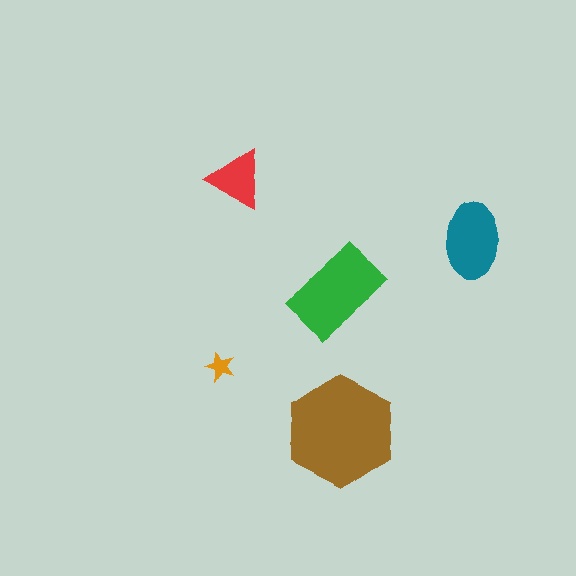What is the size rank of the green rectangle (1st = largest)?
2nd.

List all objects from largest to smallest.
The brown hexagon, the green rectangle, the teal ellipse, the red triangle, the orange star.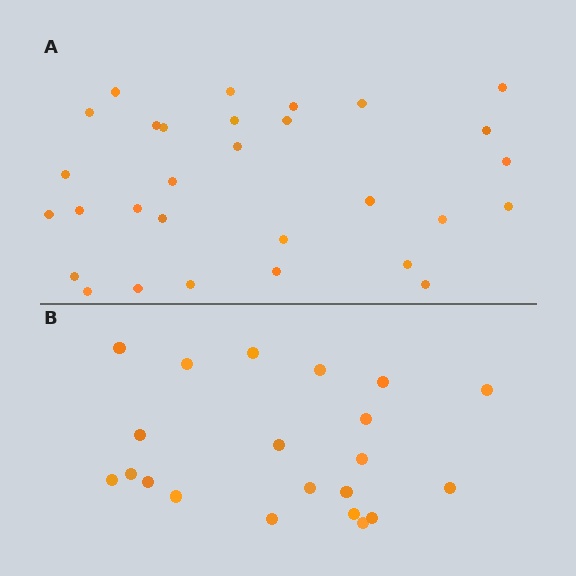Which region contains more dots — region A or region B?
Region A (the top region) has more dots.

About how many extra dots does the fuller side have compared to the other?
Region A has roughly 8 or so more dots than region B.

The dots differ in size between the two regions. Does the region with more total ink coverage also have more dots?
No. Region B has more total ink coverage because its dots are larger, but region A actually contains more individual dots. Total area can be misleading — the number of items is what matters here.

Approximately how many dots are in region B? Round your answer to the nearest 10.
About 20 dots. (The exact count is 21, which rounds to 20.)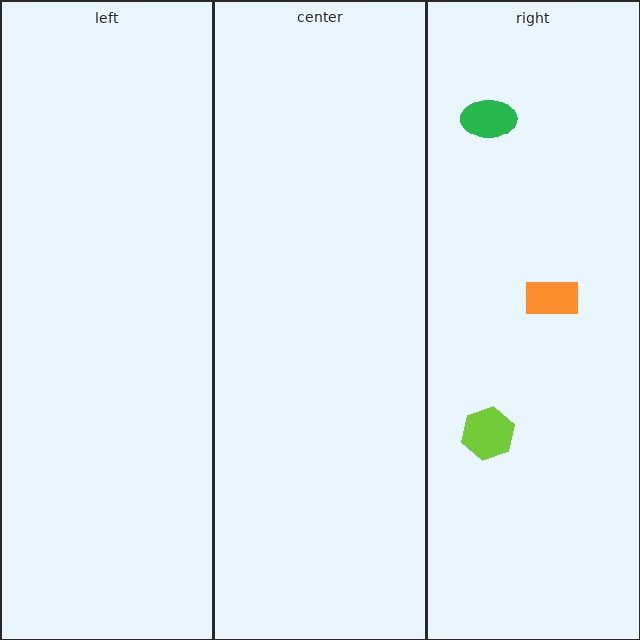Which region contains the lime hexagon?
The right region.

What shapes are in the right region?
The green ellipse, the lime hexagon, the orange rectangle.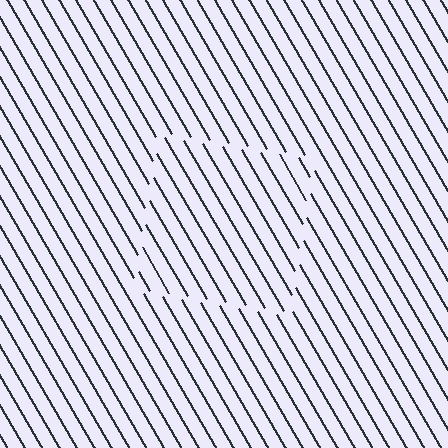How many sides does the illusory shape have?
4 sides — the line-ends trace a square.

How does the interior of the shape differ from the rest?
The interior of the shape contains the same grating, shifted by half a period — the contour is defined by the phase discontinuity where line-ends from the inner and outer gratings abut.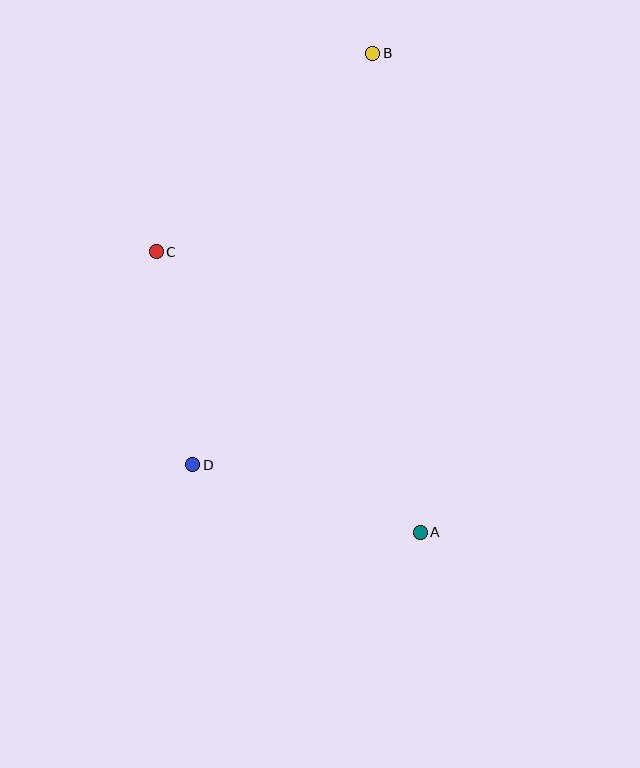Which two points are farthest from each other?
Points A and B are farthest from each other.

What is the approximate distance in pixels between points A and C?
The distance between A and C is approximately 385 pixels.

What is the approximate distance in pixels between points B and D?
The distance between B and D is approximately 449 pixels.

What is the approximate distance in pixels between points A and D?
The distance between A and D is approximately 237 pixels.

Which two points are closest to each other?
Points C and D are closest to each other.